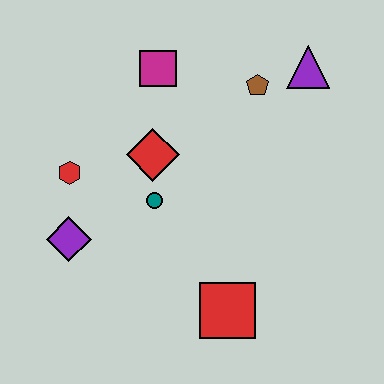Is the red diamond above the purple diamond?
Yes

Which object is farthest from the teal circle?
The purple triangle is farthest from the teal circle.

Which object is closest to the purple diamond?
The red hexagon is closest to the purple diamond.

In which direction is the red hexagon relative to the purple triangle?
The red hexagon is to the left of the purple triangle.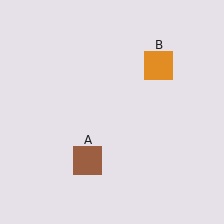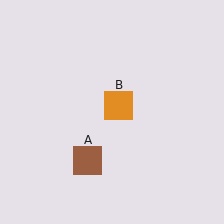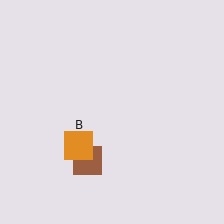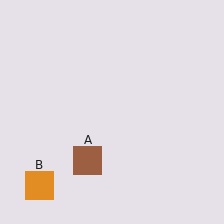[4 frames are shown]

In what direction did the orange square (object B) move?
The orange square (object B) moved down and to the left.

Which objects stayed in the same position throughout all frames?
Brown square (object A) remained stationary.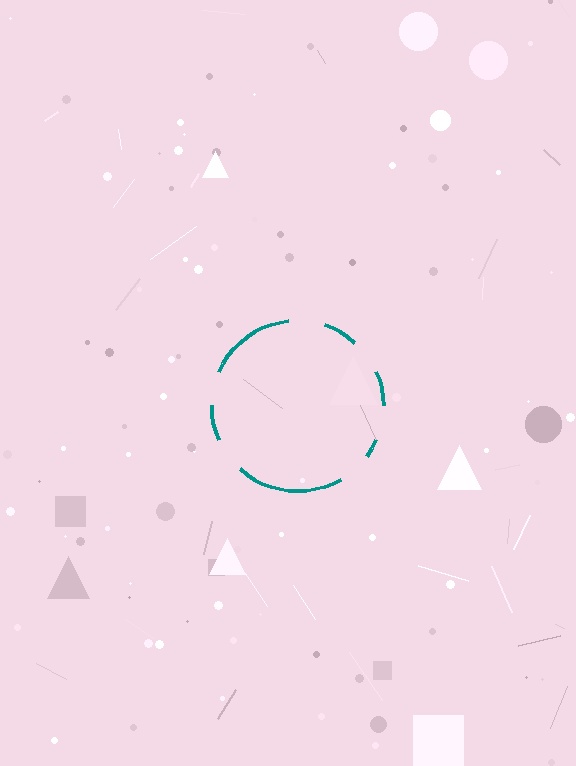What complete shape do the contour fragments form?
The contour fragments form a circle.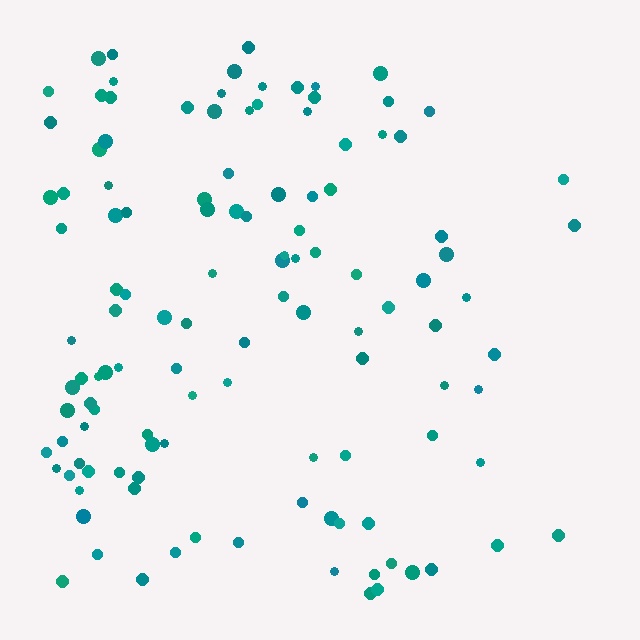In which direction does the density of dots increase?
From right to left, with the left side densest.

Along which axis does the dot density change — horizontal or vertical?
Horizontal.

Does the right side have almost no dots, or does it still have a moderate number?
Still a moderate number, just noticeably fewer than the left.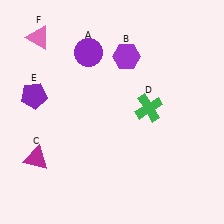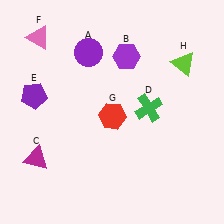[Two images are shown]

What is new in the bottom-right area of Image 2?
A red hexagon (G) was added in the bottom-right area of Image 2.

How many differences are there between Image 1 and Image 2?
There are 2 differences between the two images.